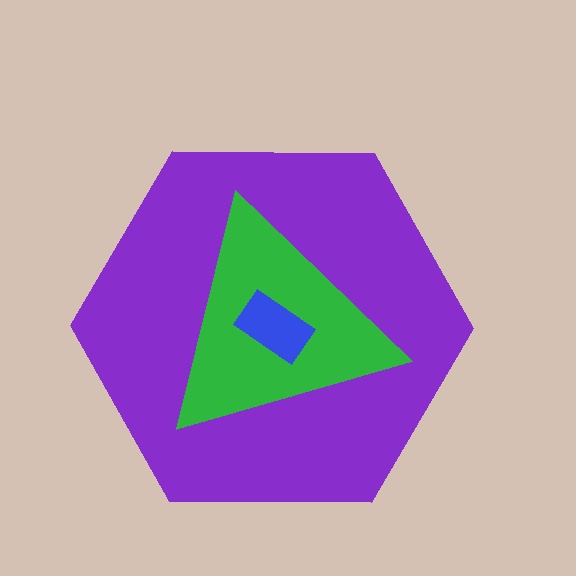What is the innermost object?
The blue rectangle.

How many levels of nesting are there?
3.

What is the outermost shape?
The purple hexagon.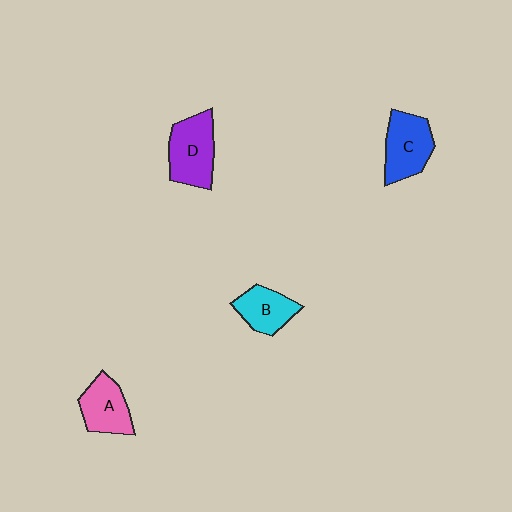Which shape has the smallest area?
Shape B (cyan).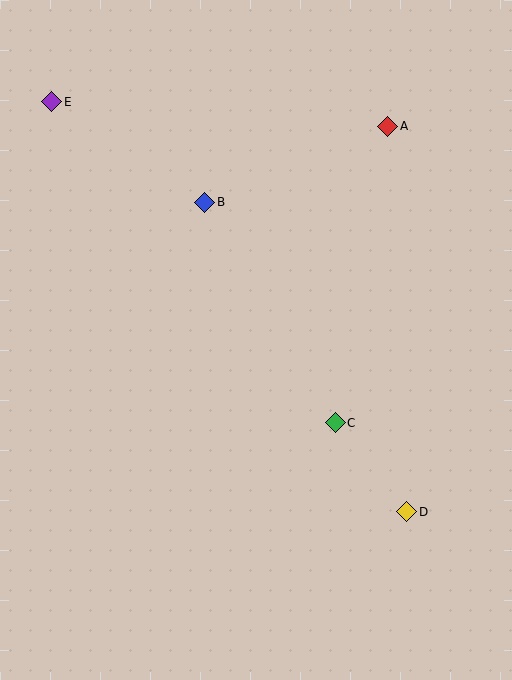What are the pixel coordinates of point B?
Point B is at (205, 202).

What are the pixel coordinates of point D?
Point D is at (407, 512).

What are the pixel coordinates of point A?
Point A is at (388, 126).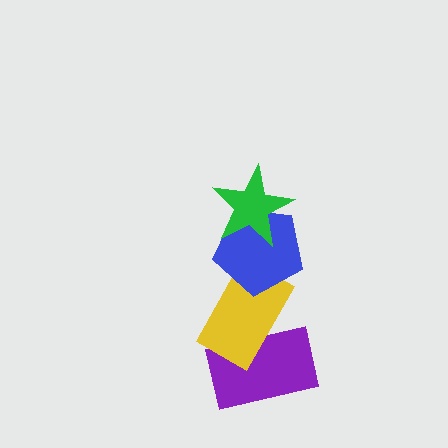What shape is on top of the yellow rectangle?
The blue pentagon is on top of the yellow rectangle.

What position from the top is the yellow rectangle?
The yellow rectangle is 3rd from the top.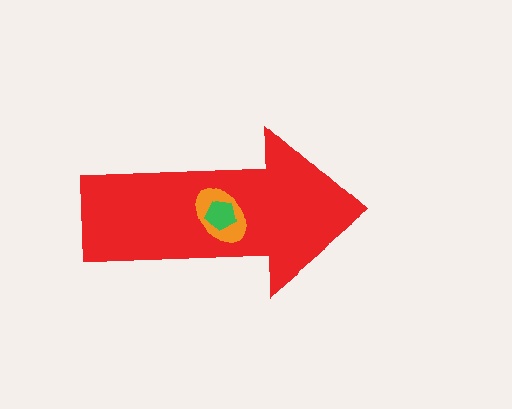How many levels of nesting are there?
3.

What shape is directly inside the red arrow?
The orange ellipse.